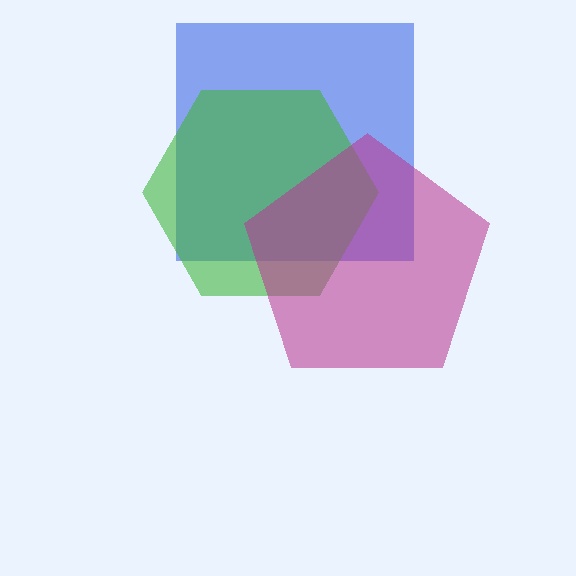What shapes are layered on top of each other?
The layered shapes are: a blue square, a green hexagon, a magenta pentagon.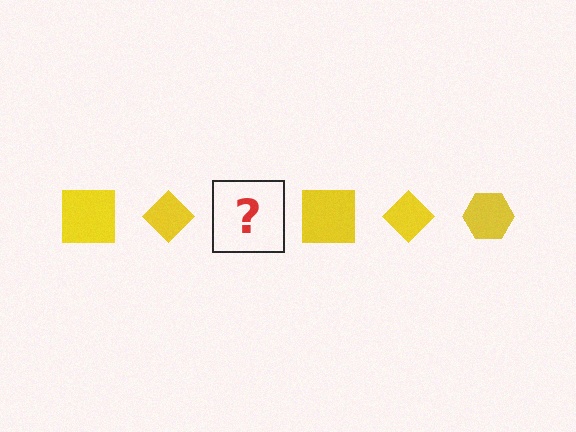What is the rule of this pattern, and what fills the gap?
The rule is that the pattern cycles through square, diamond, hexagon shapes in yellow. The gap should be filled with a yellow hexagon.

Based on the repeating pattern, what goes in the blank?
The blank should be a yellow hexagon.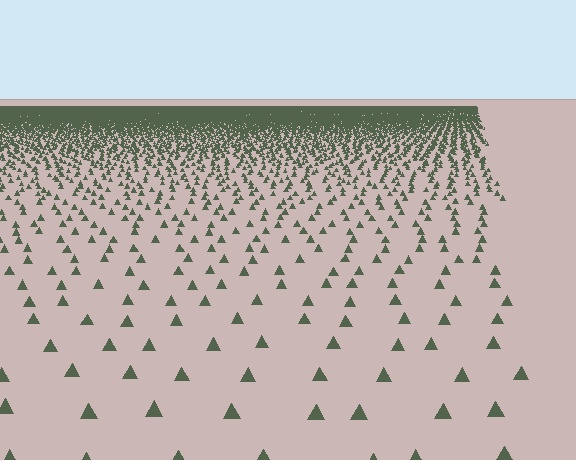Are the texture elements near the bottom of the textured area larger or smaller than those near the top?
Larger. Near the bottom, elements are closer to the viewer and appear at a bigger on-screen size.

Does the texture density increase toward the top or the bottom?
Density increases toward the top.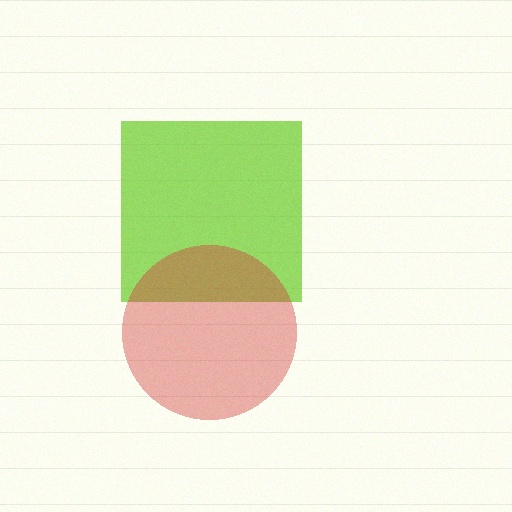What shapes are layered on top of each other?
The layered shapes are: a lime square, a red circle.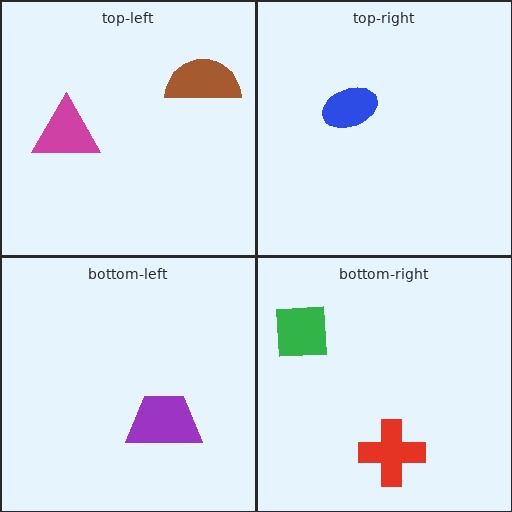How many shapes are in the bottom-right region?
2.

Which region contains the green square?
The bottom-right region.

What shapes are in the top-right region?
The blue ellipse.